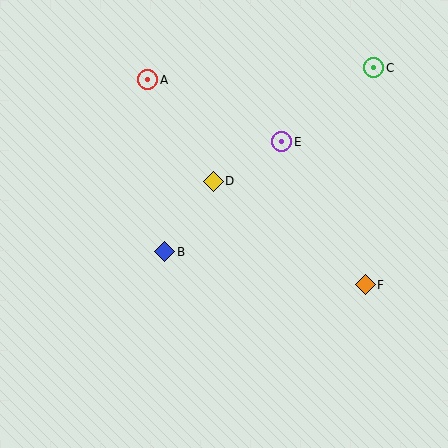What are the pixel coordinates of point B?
Point B is at (165, 252).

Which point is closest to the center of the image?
Point D at (213, 181) is closest to the center.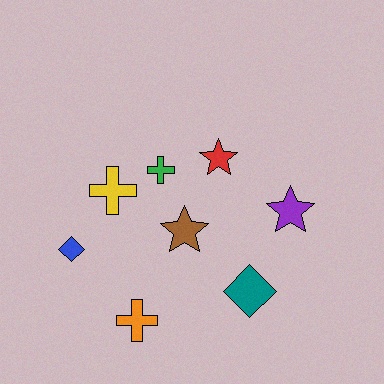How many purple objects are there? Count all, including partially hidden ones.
There is 1 purple object.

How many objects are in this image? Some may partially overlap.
There are 8 objects.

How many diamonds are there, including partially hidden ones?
There are 2 diamonds.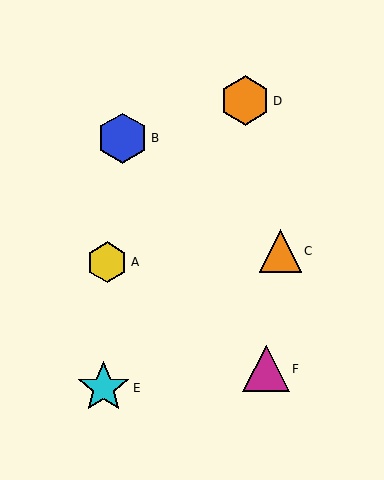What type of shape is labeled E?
Shape E is a cyan star.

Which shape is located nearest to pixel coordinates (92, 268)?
The yellow hexagon (labeled A) at (107, 262) is nearest to that location.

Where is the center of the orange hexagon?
The center of the orange hexagon is at (245, 101).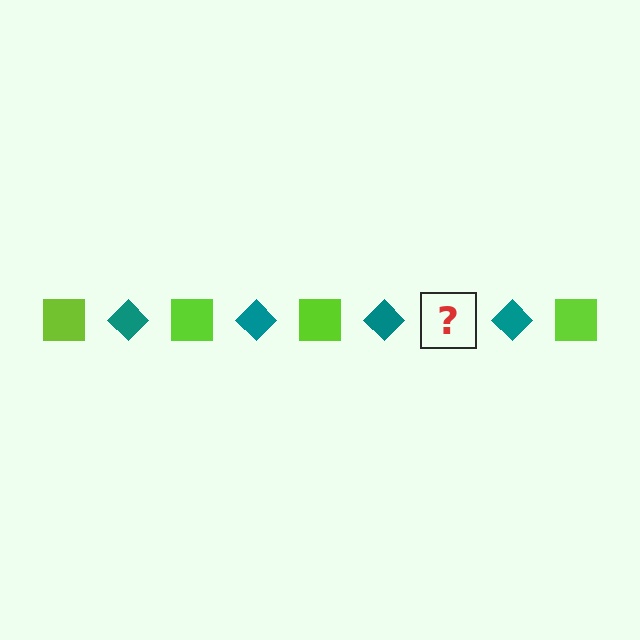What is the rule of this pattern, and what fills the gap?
The rule is that the pattern alternates between lime square and teal diamond. The gap should be filled with a lime square.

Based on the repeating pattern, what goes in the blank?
The blank should be a lime square.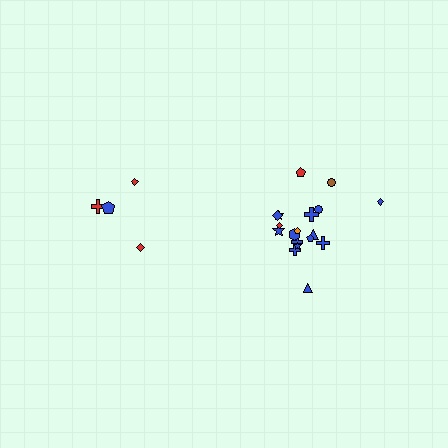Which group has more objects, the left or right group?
The right group.